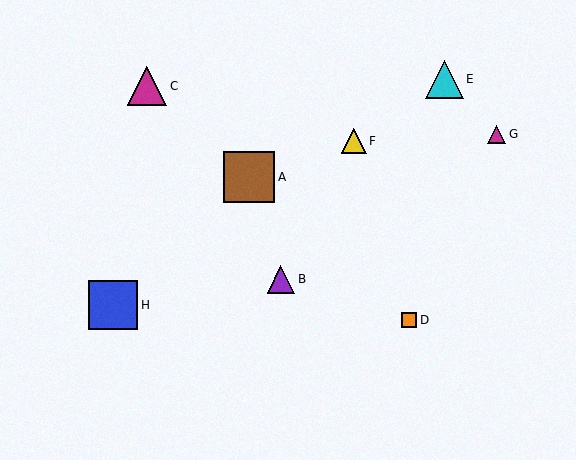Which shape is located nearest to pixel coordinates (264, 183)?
The brown square (labeled A) at (249, 177) is nearest to that location.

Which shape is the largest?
The brown square (labeled A) is the largest.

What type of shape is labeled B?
Shape B is a purple triangle.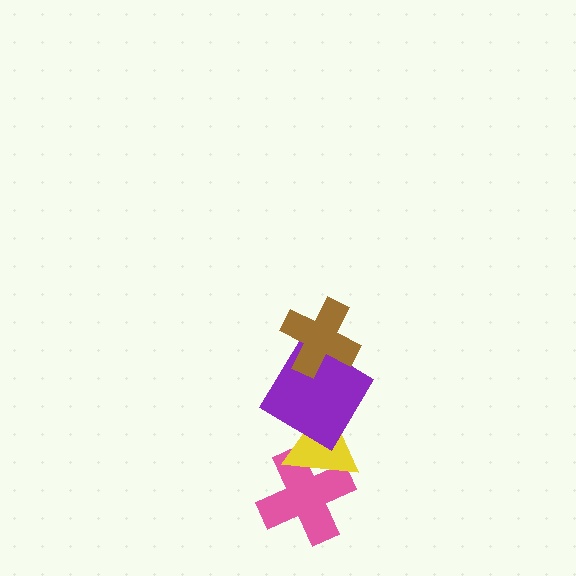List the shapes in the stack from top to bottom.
From top to bottom: the brown cross, the purple diamond, the yellow triangle, the pink cross.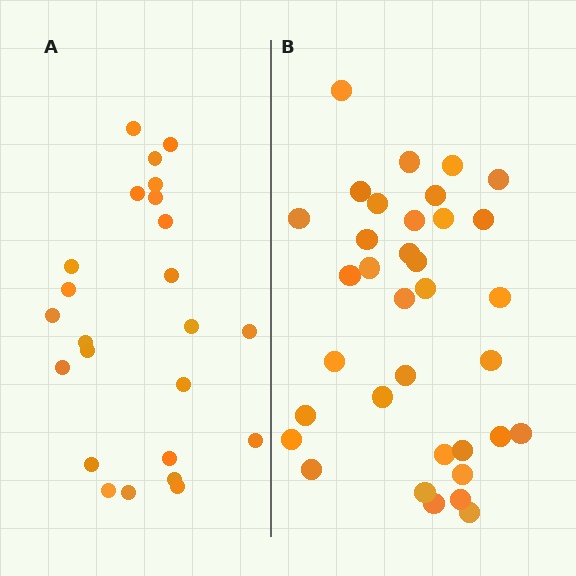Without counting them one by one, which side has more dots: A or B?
Region B (the right region) has more dots.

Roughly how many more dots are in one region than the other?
Region B has roughly 12 or so more dots than region A.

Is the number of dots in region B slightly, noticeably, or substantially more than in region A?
Region B has substantially more. The ratio is roughly 1.5 to 1.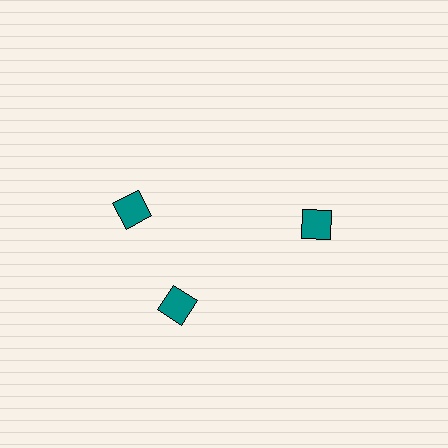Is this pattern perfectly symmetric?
No. The 3 teal diamonds are arranged in a ring, but one element near the 11 o'clock position is rotated out of alignment along the ring, breaking the 3-fold rotational symmetry.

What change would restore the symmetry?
The symmetry would be restored by rotating it back into even spacing with its neighbors so that all 3 diamonds sit at equal angles and equal distance from the center.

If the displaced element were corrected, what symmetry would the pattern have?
It would have 3-fold rotational symmetry — the pattern would map onto itself every 120 degrees.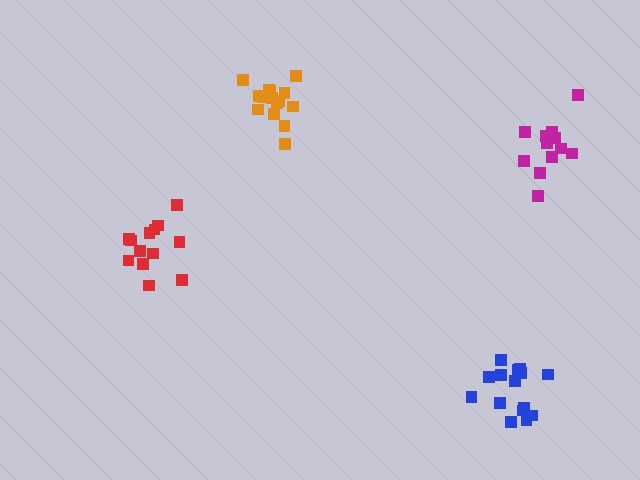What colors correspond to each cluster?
The clusters are colored: red, magenta, orange, blue.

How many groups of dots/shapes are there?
There are 4 groups.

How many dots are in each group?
Group 1: 13 dots, Group 2: 12 dots, Group 3: 16 dots, Group 4: 15 dots (56 total).